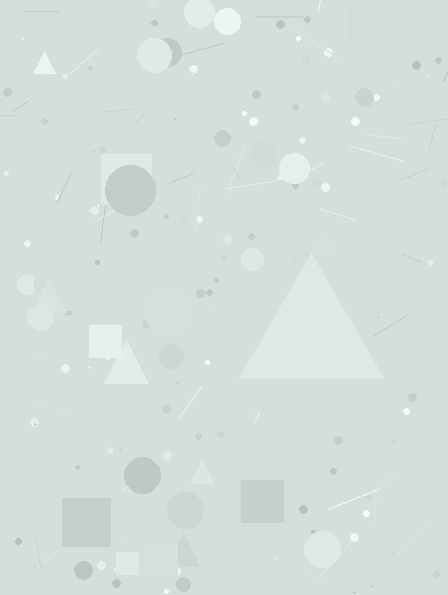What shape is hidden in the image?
A triangle is hidden in the image.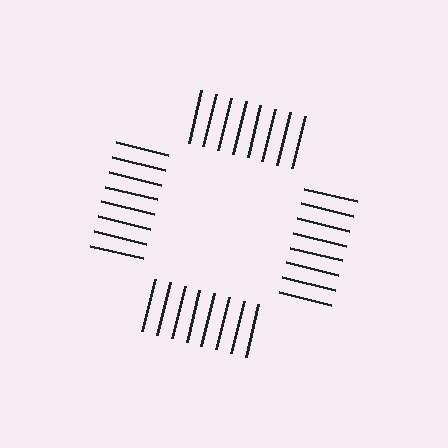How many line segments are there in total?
32 — 8 along each of the 4 edges.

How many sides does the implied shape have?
4 sides — the line-ends trace a square.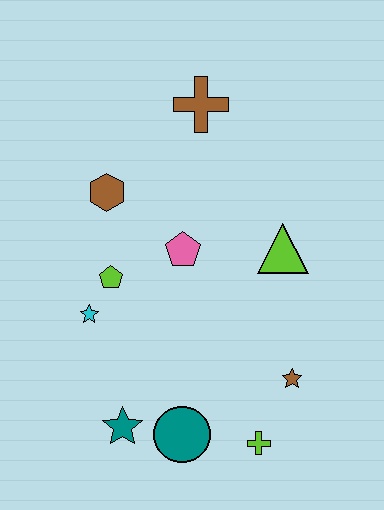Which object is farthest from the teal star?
The brown cross is farthest from the teal star.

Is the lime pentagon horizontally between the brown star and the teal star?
No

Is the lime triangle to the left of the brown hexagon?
No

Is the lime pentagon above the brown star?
Yes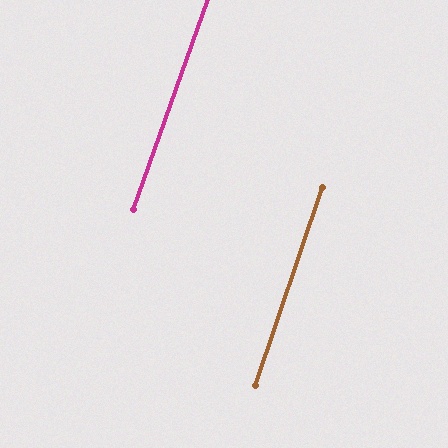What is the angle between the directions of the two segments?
Approximately 1 degree.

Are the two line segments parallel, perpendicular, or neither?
Parallel — their directions differ by only 0.7°.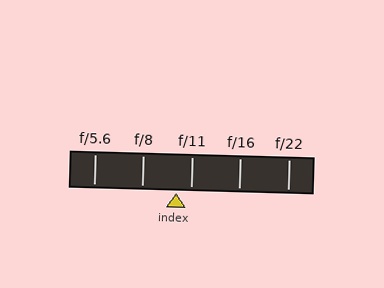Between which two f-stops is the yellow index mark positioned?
The index mark is between f/8 and f/11.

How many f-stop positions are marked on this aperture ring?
There are 5 f-stop positions marked.